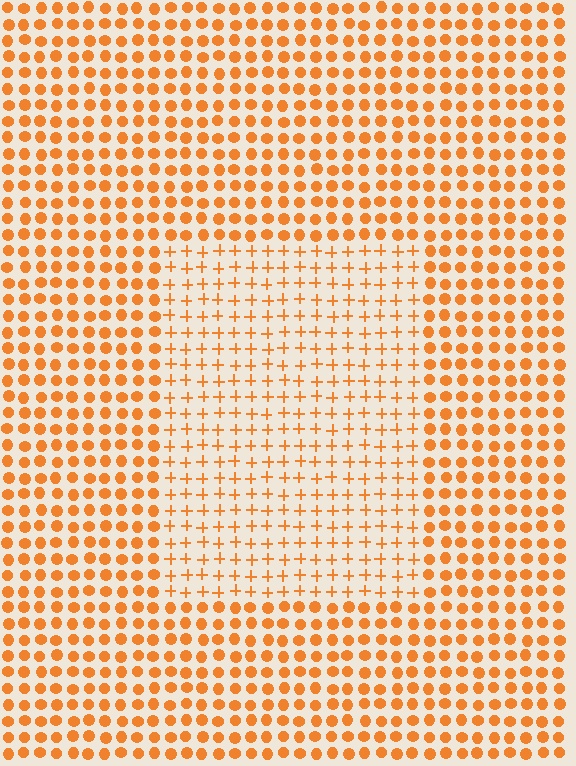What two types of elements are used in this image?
The image uses plus signs inside the rectangle region and circles outside it.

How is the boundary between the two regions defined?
The boundary is defined by a change in element shape: plus signs inside vs. circles outside. All elements share the same color and spacing.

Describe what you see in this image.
The image is filled with small orange elements arranged in a uniform grid. A rectangle-shaped region contains plus signs, while the surrounding area contains circles. The boundary is defined purely by the change in element shape.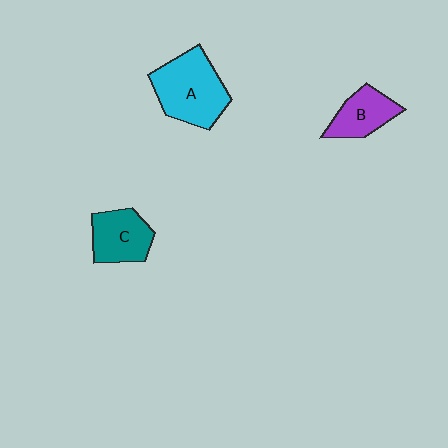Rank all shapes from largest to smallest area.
From largest to smallest: A (cyan), C (teal), B (purple).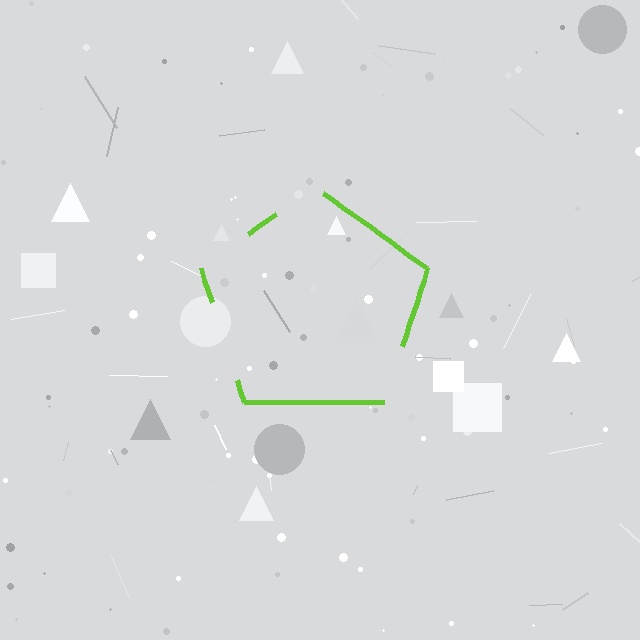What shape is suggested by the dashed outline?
The dashed outline suggests a pentagon.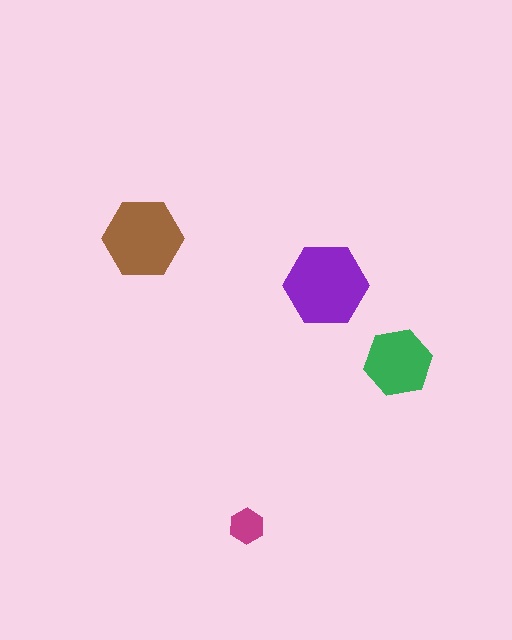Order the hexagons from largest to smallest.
the purple one, the brown one, the green one, the magenta one.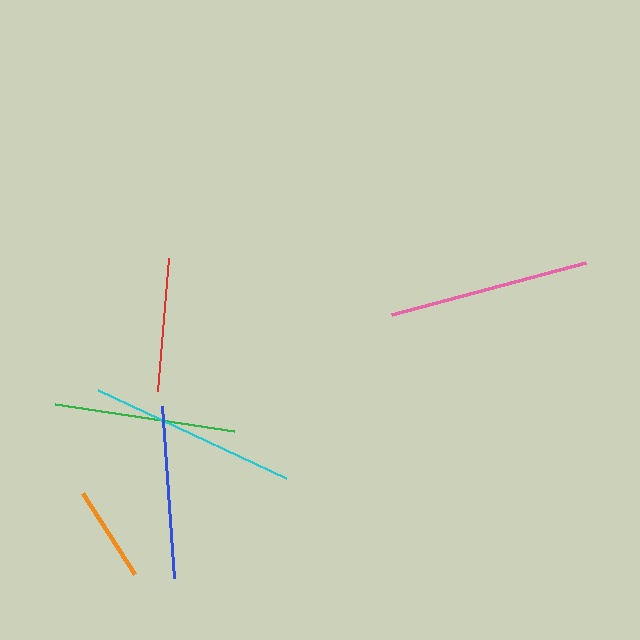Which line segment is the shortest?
The orange line is the shortest at approximately 96 pixels.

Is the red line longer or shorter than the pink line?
The pink line is longer than the red line.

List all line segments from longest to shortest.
From longest to shortest: cyan, pink, green, blue, red, orange.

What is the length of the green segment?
The green segment is approximately 182 pixels long.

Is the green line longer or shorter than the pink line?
The pink line is longer than the green line.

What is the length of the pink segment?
The pink segment is approximately 201 pixels long.